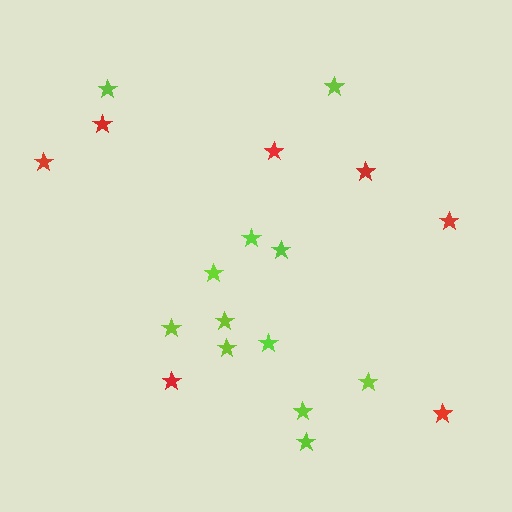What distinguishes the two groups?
There are 2 groups: one group of lime stars (12) and one group of red stars (7).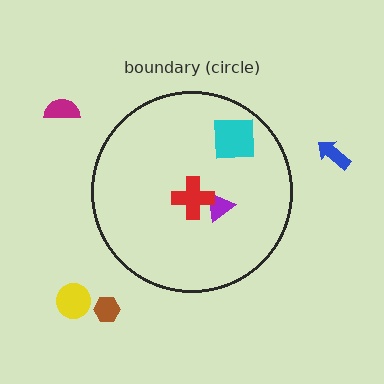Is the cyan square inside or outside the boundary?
Inside.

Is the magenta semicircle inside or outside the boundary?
Outside.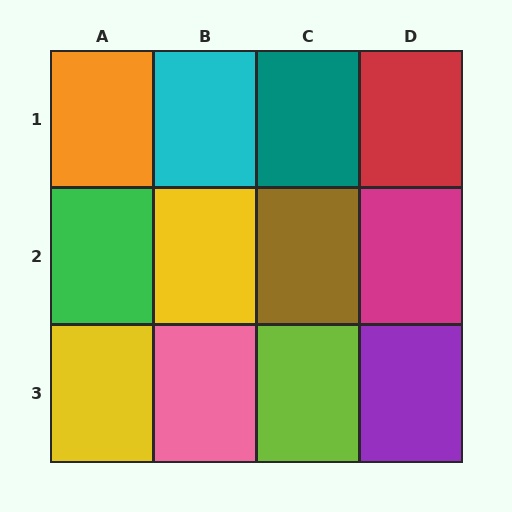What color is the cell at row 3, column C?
Lime.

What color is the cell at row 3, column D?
Purple.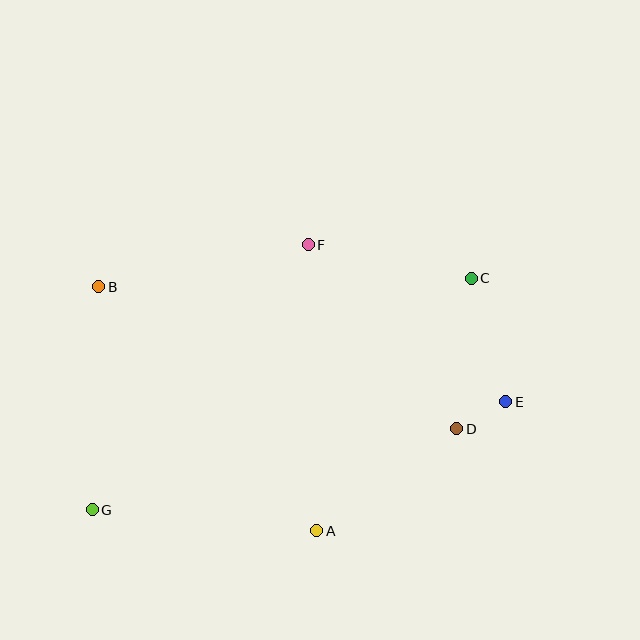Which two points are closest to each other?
Points D and E are closest to each other.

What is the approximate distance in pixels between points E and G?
The distance between E and G is approximately 427 pixels.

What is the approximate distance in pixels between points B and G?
The distance between B and G is approximately 223 pixels.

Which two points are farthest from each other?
Points C and G are farthest from each other.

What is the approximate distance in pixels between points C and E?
The distance between C and E is approximately 128 pixels.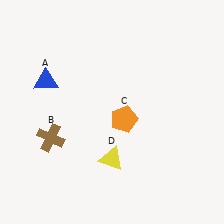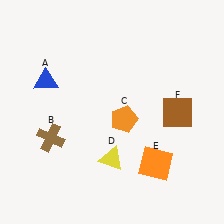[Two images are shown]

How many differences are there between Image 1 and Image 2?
There are 2 differences between the two images.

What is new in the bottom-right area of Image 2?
An orange square (E) was added in the bottom-right area of Image 2.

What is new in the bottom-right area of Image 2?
A brown square (F) was added in the bottom-right area of Image 2.